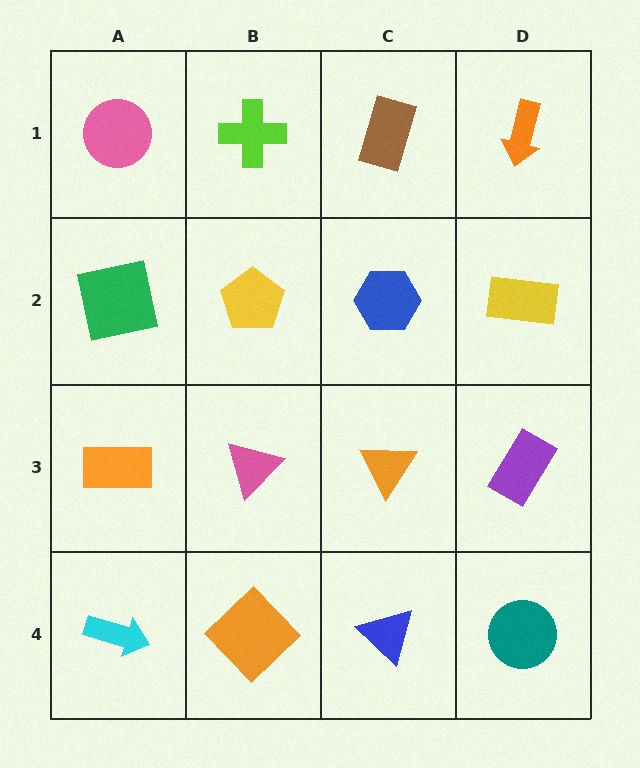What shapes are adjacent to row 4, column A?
An orange rectangle (row 3, column A), an orange diamond (row 4, column B).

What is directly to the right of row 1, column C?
An orange arrow.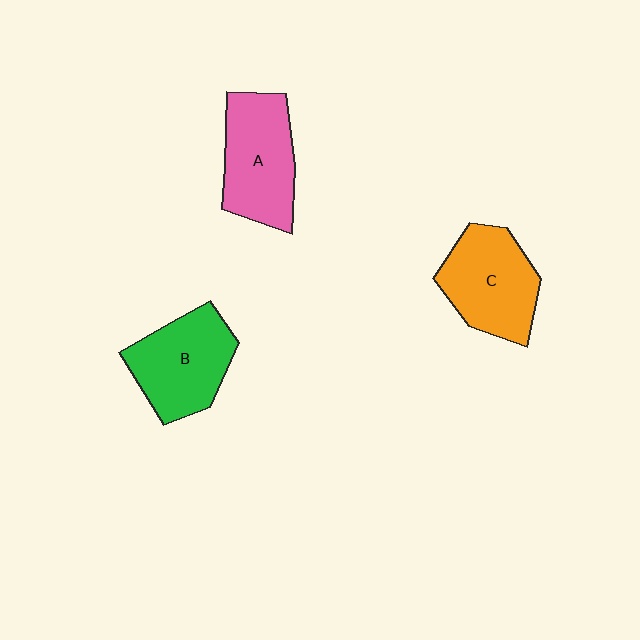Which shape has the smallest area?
Shape B (green).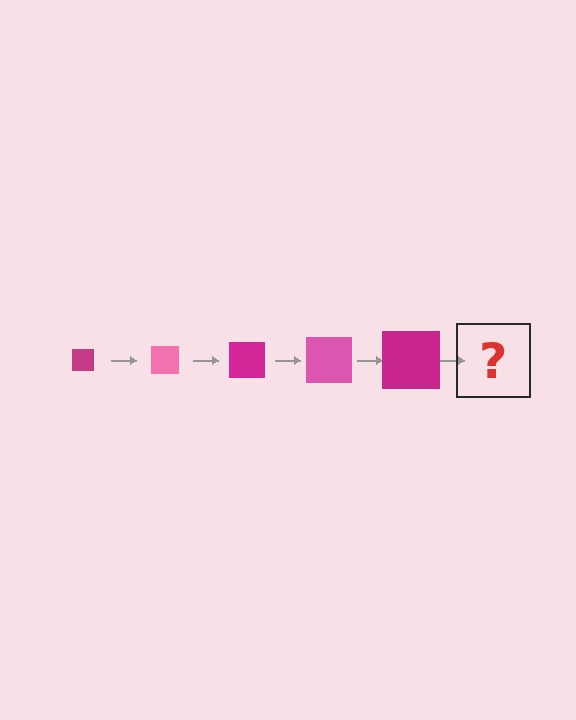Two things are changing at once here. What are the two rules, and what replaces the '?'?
The two rules are that the square grows larger each step and the color cycles through magenta and pink. The '?' should be a pink square, larger than the previous one.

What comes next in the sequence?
The next element should be a pink square, larger than the previous one.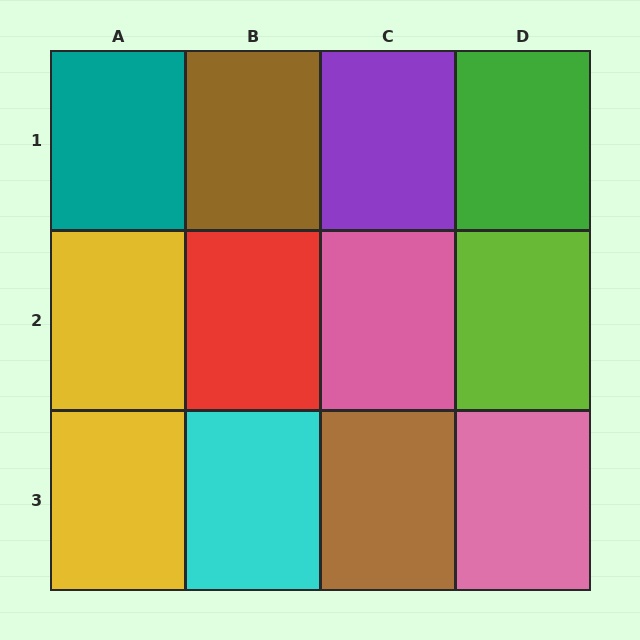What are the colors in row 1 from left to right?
Teal, brown, purple, green.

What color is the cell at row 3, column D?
Pink.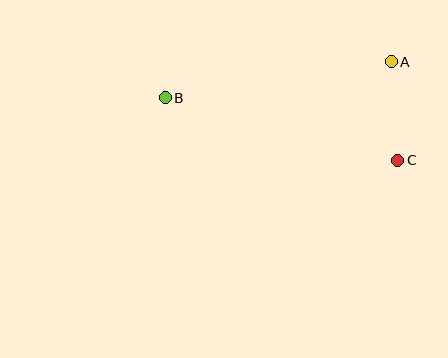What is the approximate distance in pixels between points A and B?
The distance between A and B is approximately 229 pixels.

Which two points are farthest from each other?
Points B and C are farthest from each other.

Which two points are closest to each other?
Points A and C are closest to each other.